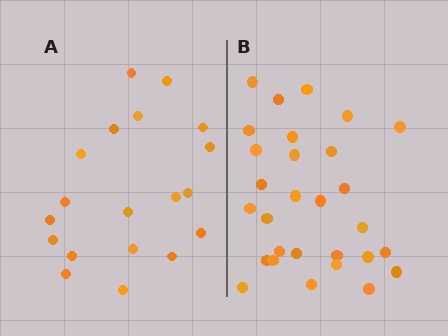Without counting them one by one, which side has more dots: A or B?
Region B (the right region) has more dots.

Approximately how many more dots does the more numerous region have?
Region B has roughly 10 or so more dots than region A.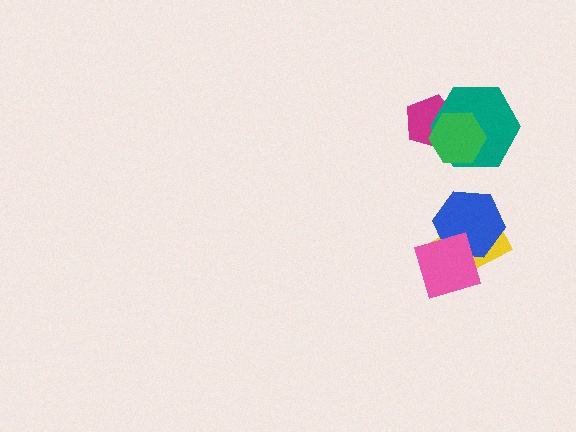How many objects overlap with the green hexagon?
2 objects overlap with the green hexagon.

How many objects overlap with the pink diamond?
2 objects overlap with the pink diamond.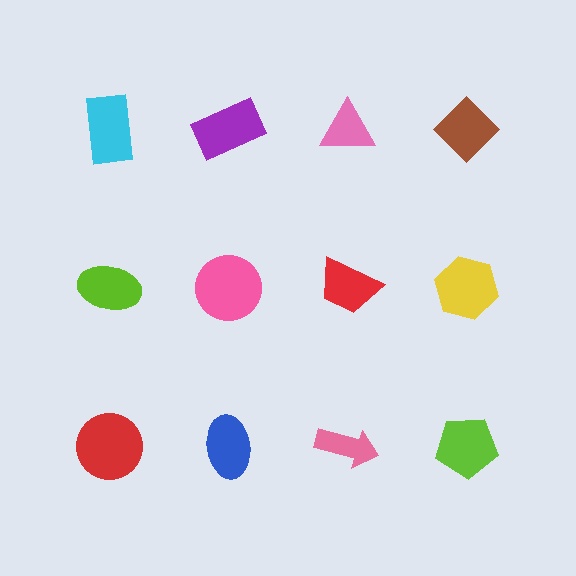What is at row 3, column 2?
A blue ellipse.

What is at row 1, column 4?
A brown diamond.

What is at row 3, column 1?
A red circle.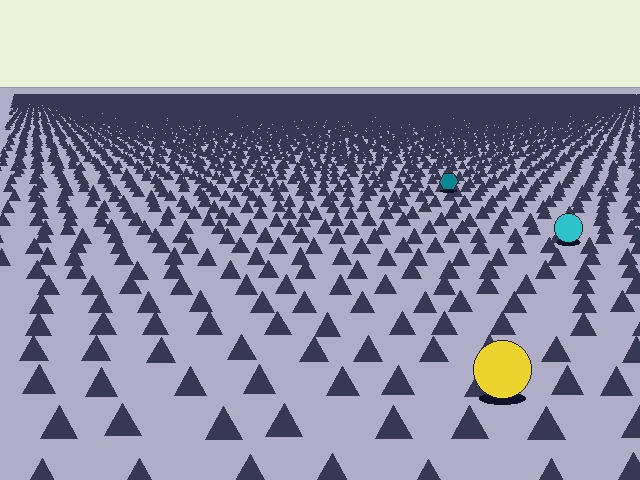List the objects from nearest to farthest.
From nearest to farthest: the yellow circle, the cyan circle, the teal hexagon.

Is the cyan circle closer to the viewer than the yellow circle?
No. The yellow circle is closer — you can tell from the texture gradient: the ground texture is coarser near it.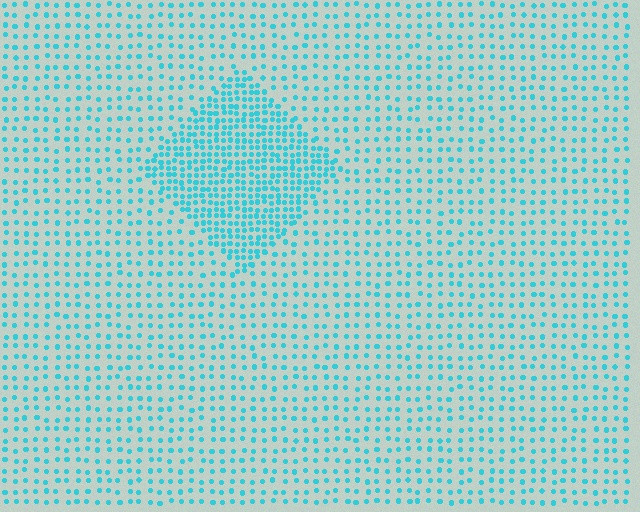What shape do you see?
I see a diamond.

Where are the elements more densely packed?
The elements are more densely packed inside the diamond boundary.